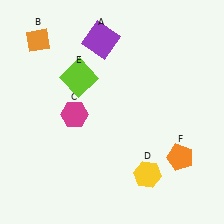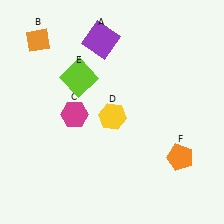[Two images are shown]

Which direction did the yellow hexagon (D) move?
The yellow hexagon (D) moved up.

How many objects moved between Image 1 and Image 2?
1 object moved between the two images.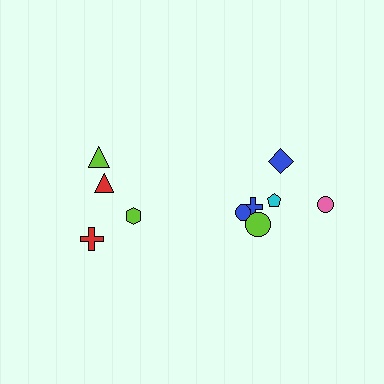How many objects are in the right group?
There are 6 objects.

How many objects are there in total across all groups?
There are 10 objects.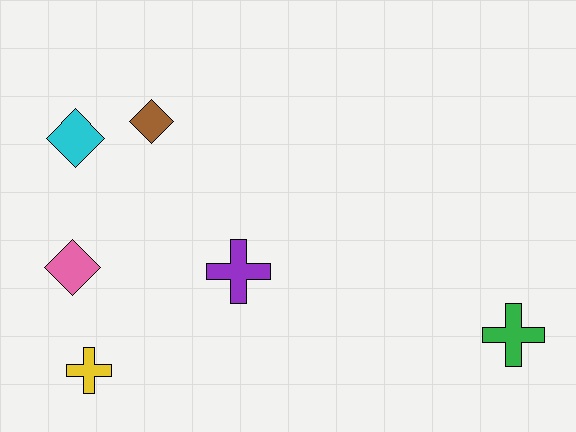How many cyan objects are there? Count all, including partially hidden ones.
There is 1 cyan object.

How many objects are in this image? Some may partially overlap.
There are 6 objects.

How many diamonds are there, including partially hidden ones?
There are 3 diamonds.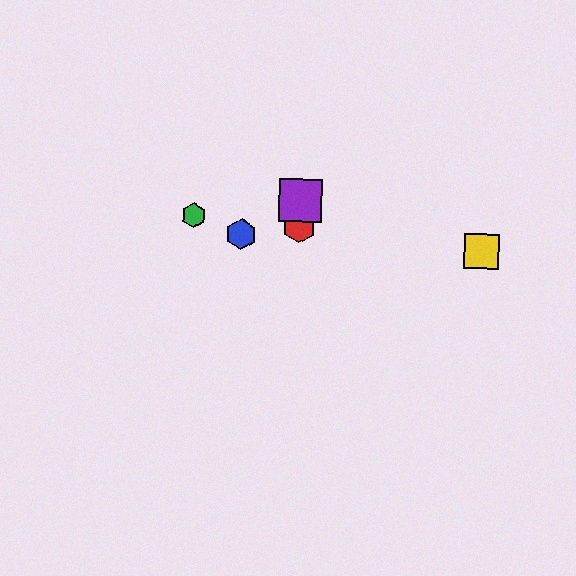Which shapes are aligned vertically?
The red hexagon, the purple square are aligned vertically.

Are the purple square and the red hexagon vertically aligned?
Yes, both are at x≈300.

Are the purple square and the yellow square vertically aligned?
No, the purple square is at x≈300 and the yellow square is at x≈482.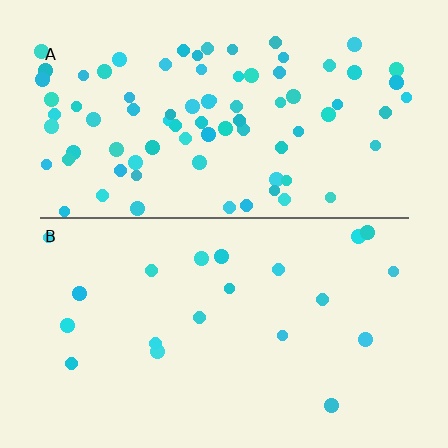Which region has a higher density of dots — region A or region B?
A (the top).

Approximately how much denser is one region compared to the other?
Approximately 4.0× — region A over region B.